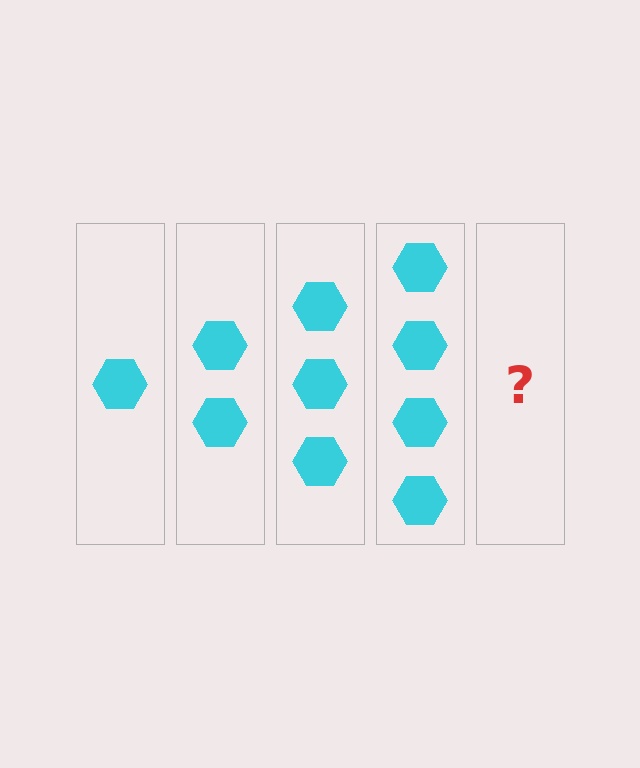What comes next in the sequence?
The next element should be 5 hexagons.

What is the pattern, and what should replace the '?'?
The pattern is that each step adds one more hexagon. The '?' should be 5 hexagons.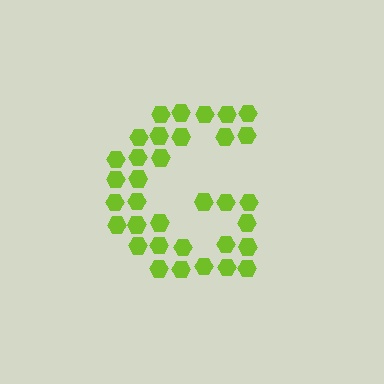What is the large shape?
The large shape is the letter G.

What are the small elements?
The small elements are hexagons.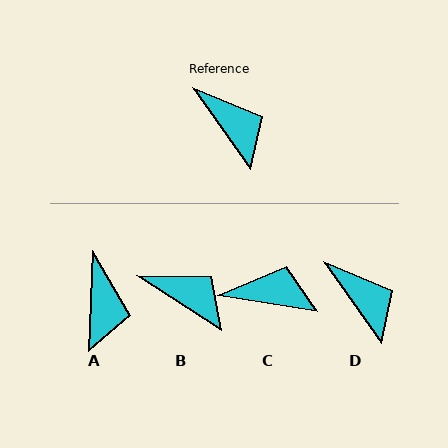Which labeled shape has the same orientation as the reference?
D.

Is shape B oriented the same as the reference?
No, it is off by about 22 degrees.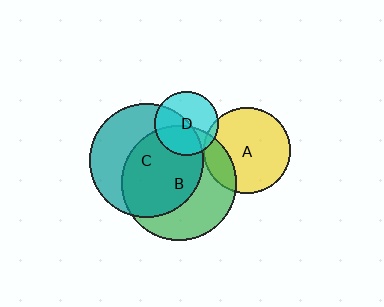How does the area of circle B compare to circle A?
Approximately 1.7 times.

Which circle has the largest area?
Circle B (green).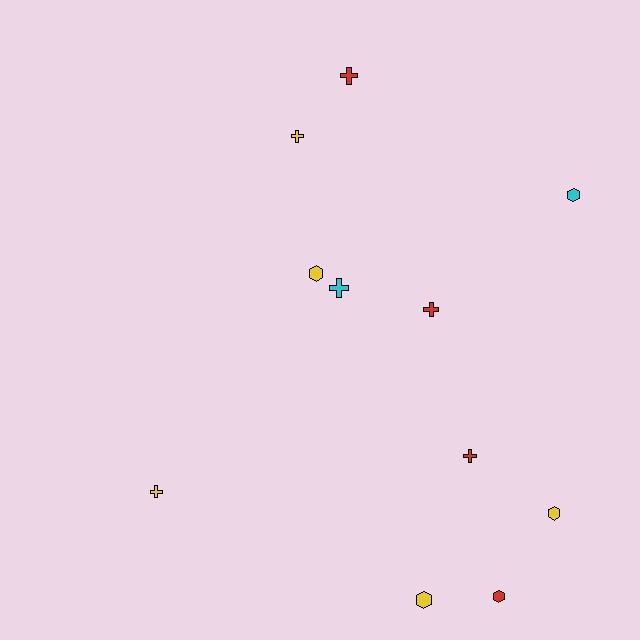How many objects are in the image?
There are 11 objects.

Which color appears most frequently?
Yellow, with 5 objects.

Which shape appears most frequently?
Cross, with 6 objects.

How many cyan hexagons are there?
There is 1 cyan hexagon.